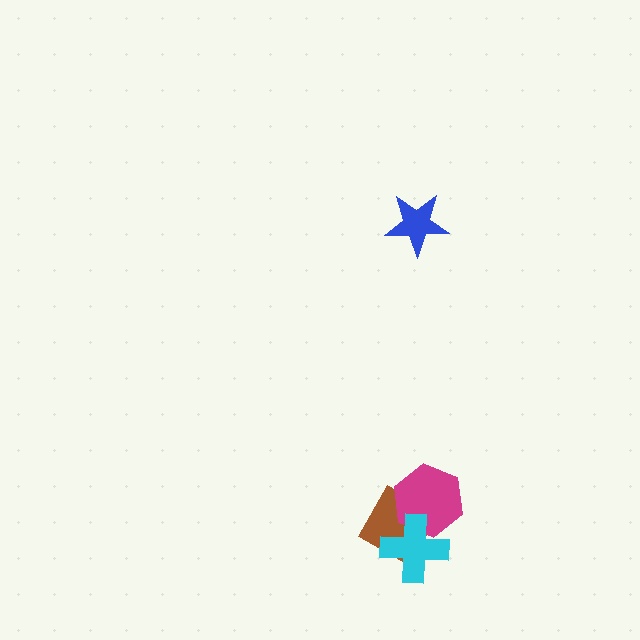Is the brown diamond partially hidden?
Yes, it is partially covered by another shape.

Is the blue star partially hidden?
No, no other shape covers it.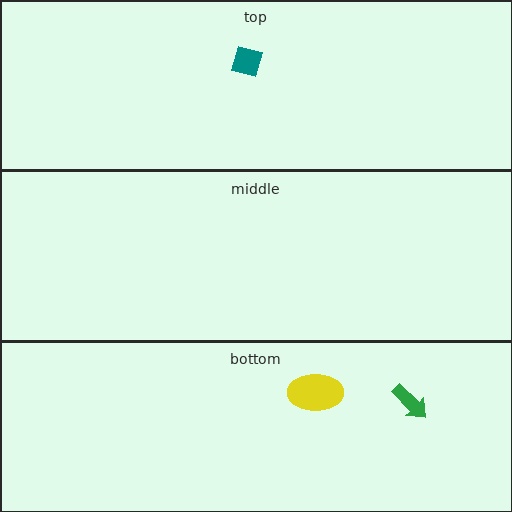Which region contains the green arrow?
The bottom region.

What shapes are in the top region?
The teal square.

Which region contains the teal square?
The top region.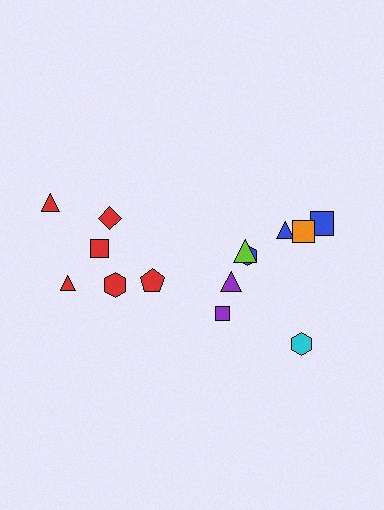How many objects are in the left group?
There are 6 objects.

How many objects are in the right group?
There are 8 objects.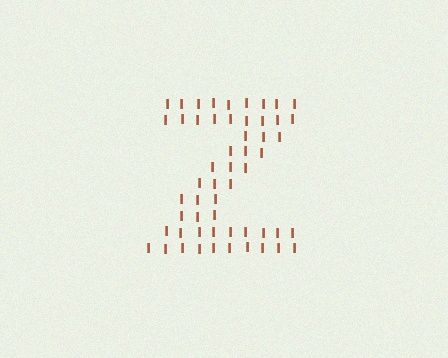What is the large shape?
The large shape is the letter Z.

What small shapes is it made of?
It is made of small letter I's.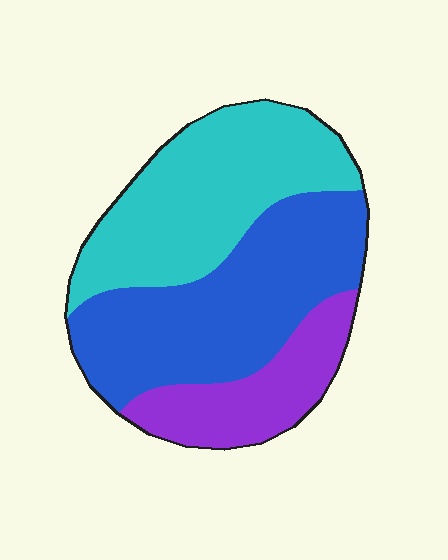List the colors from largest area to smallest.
From largest to smallest: blue, cyan, purple.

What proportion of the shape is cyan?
Cyan covers 38% of the shape.